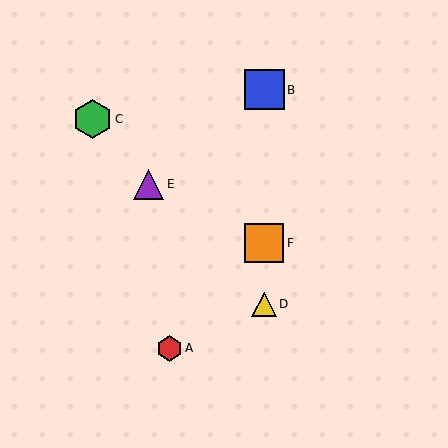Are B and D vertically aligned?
Yes, both are at x≈264.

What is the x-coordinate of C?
Object C is at x≈93.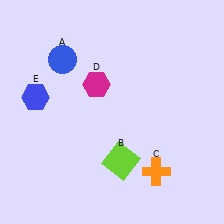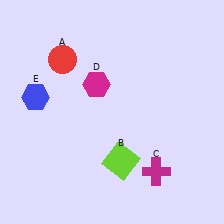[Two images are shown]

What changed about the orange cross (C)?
In Image 1, C is orange. In Image 2, it changed to magenta.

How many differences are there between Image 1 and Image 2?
There are 2 differences between the two images.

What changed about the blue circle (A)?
In Image 1, A is blue. In Image 2, it changed to red.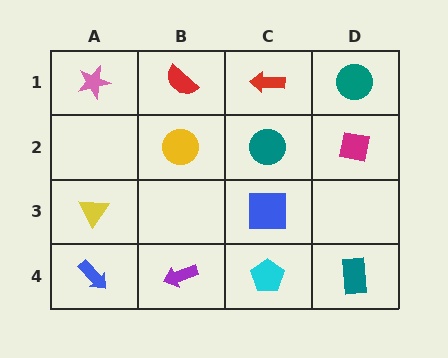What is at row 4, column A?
A blue arrow.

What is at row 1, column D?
A teal circle.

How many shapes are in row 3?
2 shapes.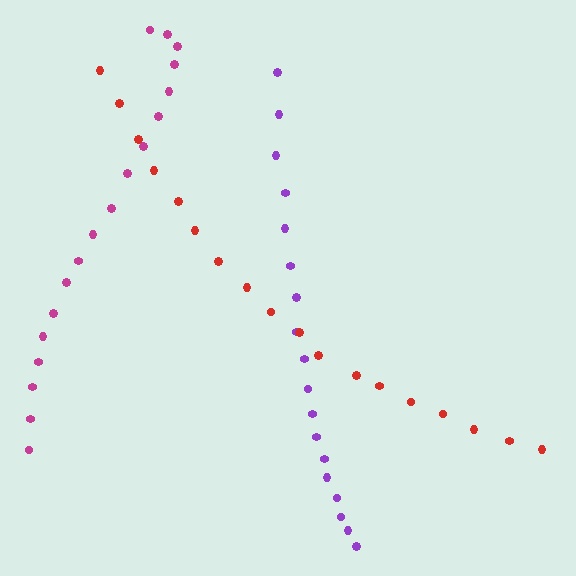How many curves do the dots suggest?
There are 3 distinct paths.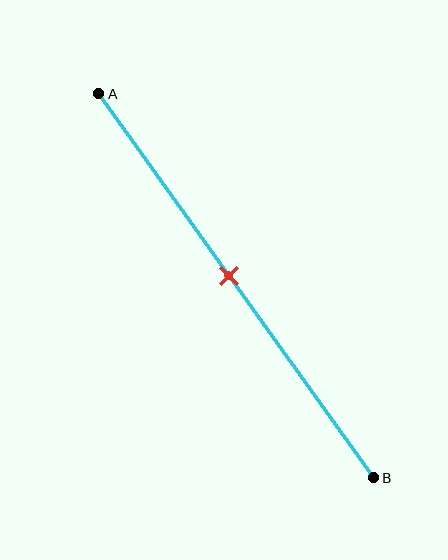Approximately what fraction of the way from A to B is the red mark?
The red mark is approximately 45% of the way from A to B.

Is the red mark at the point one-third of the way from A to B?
No, the mark is at about 45% from A, not at the 33% one-third point.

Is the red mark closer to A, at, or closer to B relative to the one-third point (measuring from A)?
The red mark is closer to point B than the one-third point of segment AB.